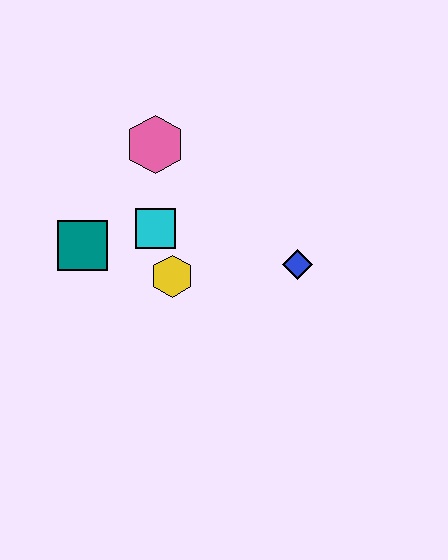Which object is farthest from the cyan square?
The blue diamond is farthest from the cyan square.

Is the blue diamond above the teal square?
No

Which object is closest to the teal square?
The cyan square is closest to the teal square.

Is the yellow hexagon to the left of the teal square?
No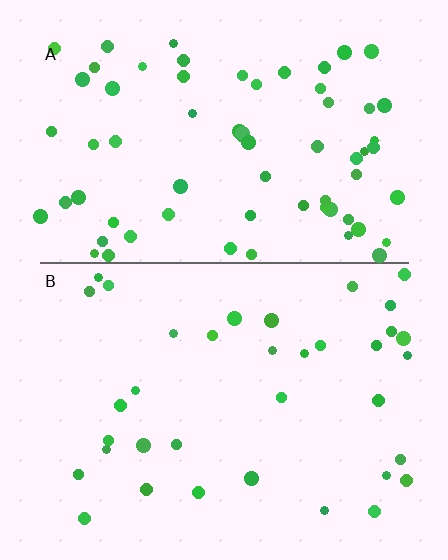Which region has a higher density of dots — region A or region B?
A (the top).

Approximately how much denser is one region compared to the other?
Approximately 1.9× — region A over region B.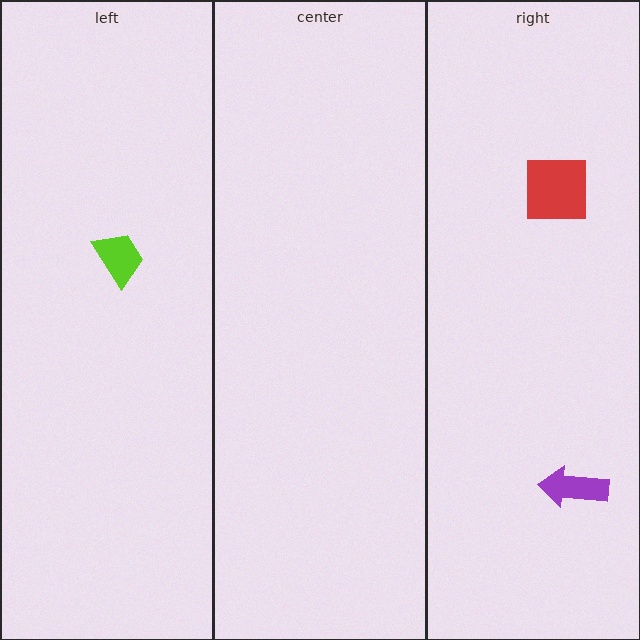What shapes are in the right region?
The red square, the purple arrow.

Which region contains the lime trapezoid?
The left region.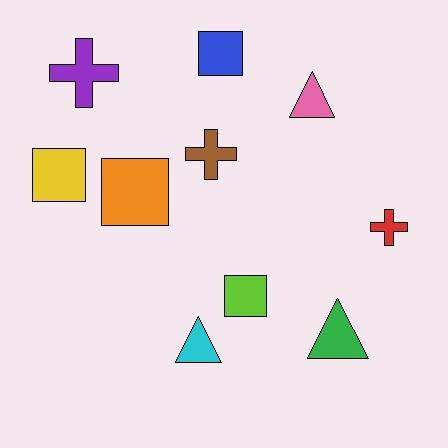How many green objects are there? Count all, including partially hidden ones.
There is 1 green object.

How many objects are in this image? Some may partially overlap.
There are 10 objects.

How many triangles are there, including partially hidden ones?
There are 3 triangles.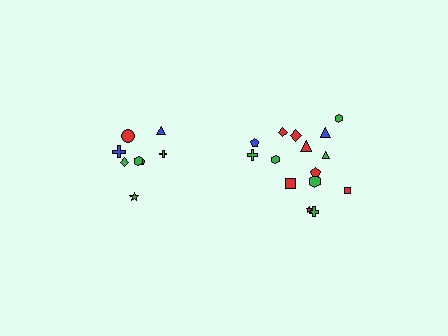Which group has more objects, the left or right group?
The right group.